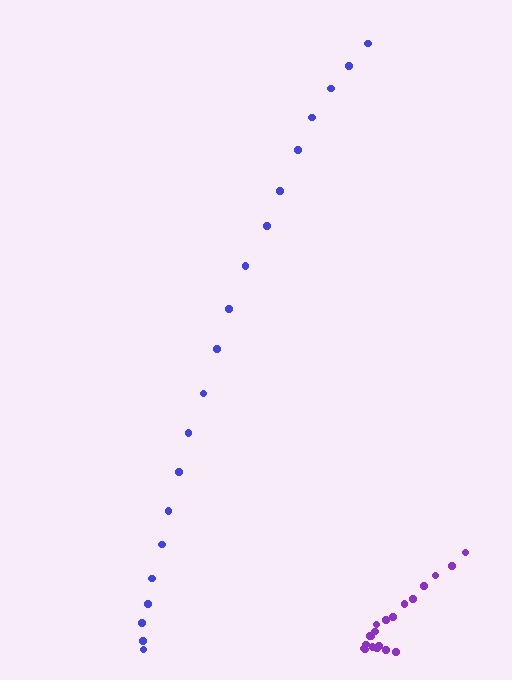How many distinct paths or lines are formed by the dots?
There are 2 distinct paths.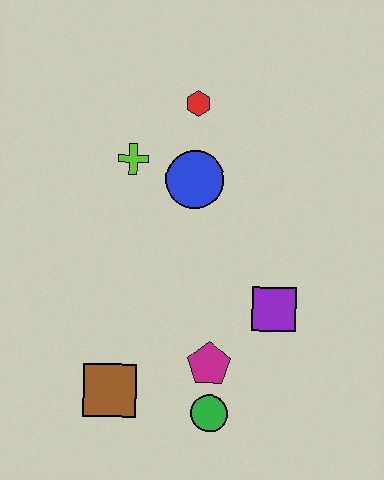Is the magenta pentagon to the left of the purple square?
Yes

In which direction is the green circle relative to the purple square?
The green circle is below the purple square.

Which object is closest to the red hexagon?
The blue circle is closest to the red hexagon.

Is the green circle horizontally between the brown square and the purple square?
Yes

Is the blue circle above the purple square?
Yes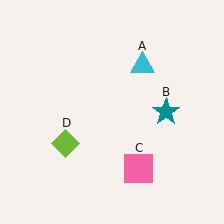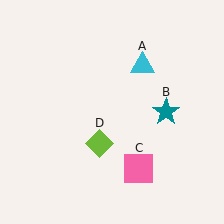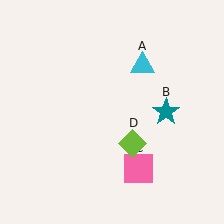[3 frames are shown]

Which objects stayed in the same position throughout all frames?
Cyan triangle (object A) and teal star (object B) and pink square (object C) remained stationary.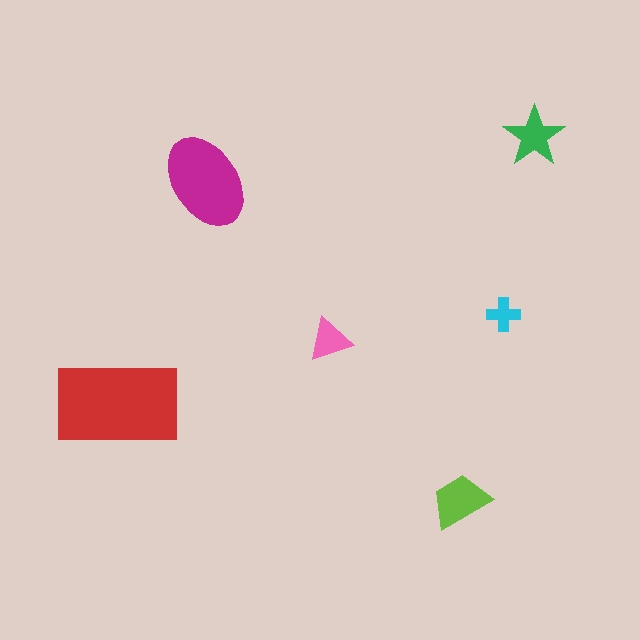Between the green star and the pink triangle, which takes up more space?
The green star.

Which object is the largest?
The red rectangle.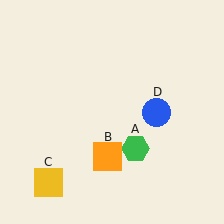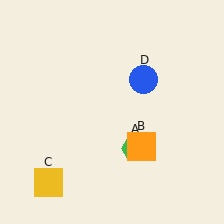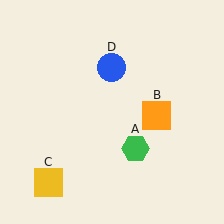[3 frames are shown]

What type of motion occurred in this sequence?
The orange square (object B), blue circle (object D) rotated counterclockwise around the center of the scene.